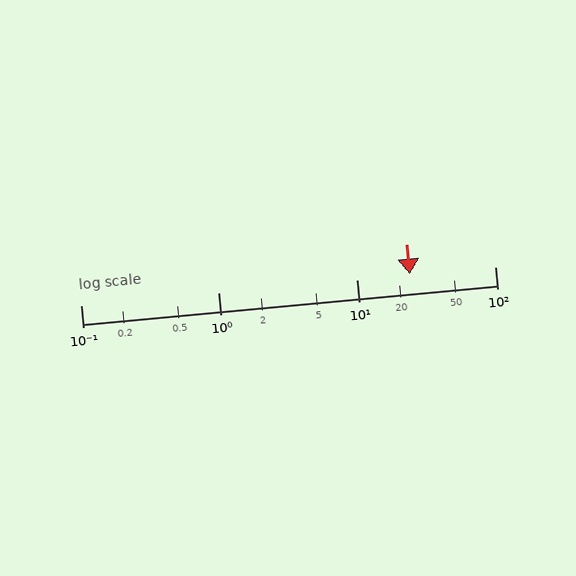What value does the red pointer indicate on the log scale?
The pointer indicates approximately 24.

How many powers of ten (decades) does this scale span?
The scale spans 3 decades, from 0.1 to 100.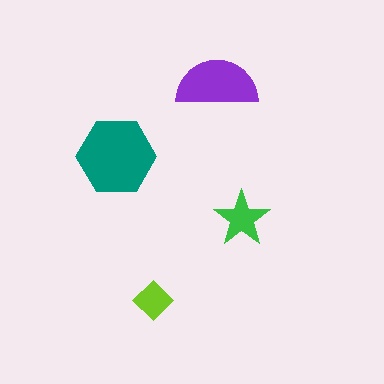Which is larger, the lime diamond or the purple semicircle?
The purple semicircle.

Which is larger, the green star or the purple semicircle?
The purple semicircle.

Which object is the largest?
The teal hexagon.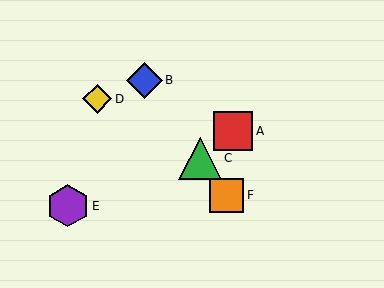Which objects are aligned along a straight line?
Objects B, C, F are aligned along a straight line.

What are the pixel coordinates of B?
Object B is at (144, 80).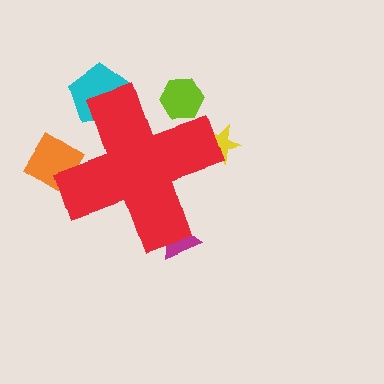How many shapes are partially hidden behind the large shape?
5 shapes are partially hidden.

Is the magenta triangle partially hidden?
Yes, the magenta triangle is partially hidden behind the red cross.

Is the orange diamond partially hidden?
Yes, the orange diamond is partially hidden behind the red cross.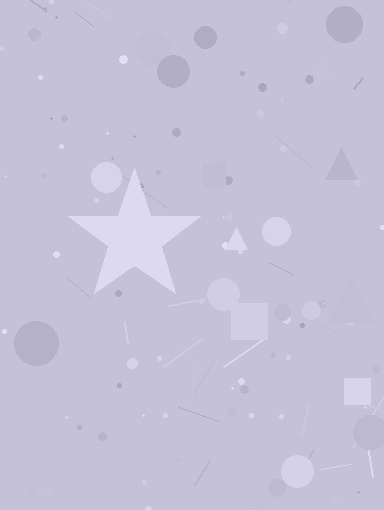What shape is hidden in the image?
A star is hidden in the image.